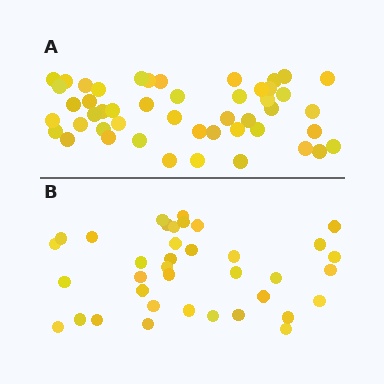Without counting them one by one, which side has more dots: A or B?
Region A (the top region) has more dots.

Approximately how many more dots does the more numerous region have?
Region A has roughly 12 or so more dots than region B.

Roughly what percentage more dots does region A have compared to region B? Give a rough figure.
About 30% more.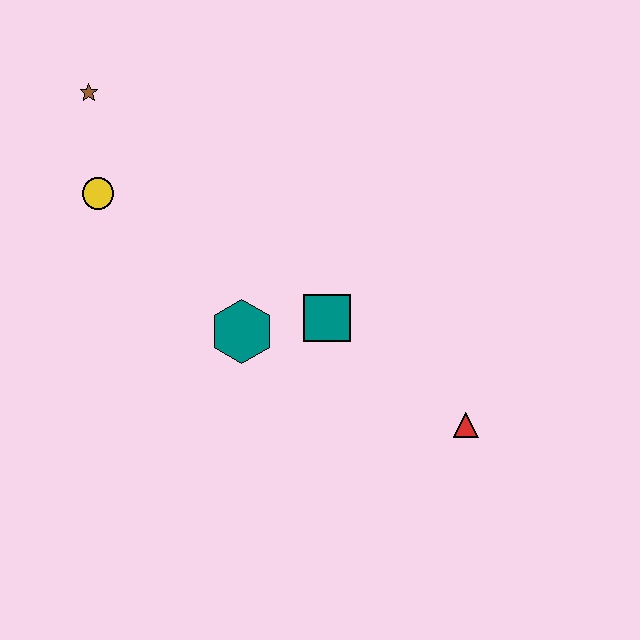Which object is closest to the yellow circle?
The brown star is closest to the yellow circle.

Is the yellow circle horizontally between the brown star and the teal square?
Yes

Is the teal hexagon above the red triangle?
Yes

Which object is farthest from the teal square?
The brown star is farthest from the teal square.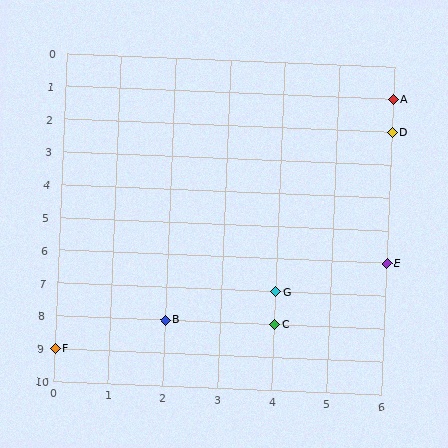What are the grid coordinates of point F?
Point F is at grid coordinates (0, 9).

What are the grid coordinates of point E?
Point E is at grid coordinates (6, 6).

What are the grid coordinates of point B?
Point B is at grid coordinates (2, 8).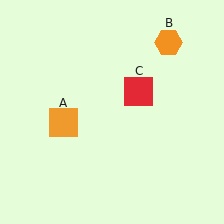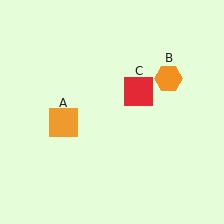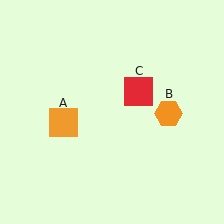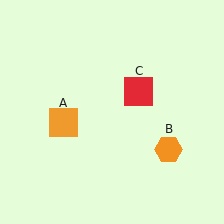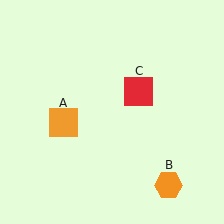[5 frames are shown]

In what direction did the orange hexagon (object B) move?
The orange hexagon (object B) moved down.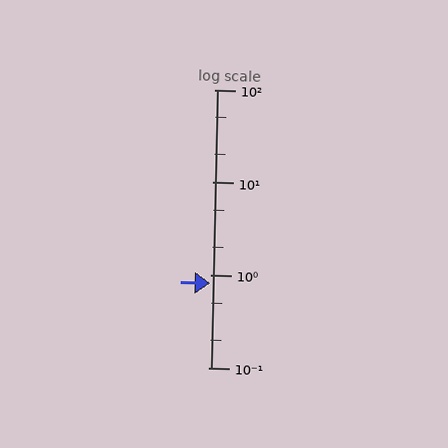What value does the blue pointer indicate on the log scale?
The pointer indicates approximately 0.81.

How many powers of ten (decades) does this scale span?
The scale spans 3 decades, from 0.1 to 100.